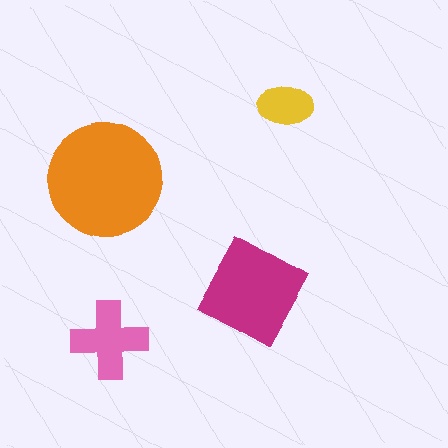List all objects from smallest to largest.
The yellow ellipse, the pink cross, the magenta square, the orange circle.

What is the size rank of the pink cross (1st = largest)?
3rd.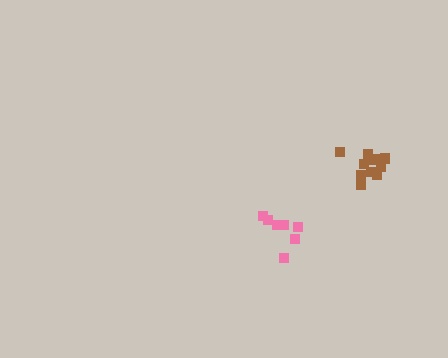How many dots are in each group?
Group 1: 12 dots, Group 2: 8 dots (20 total).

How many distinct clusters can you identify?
There are 2 distinct clusters.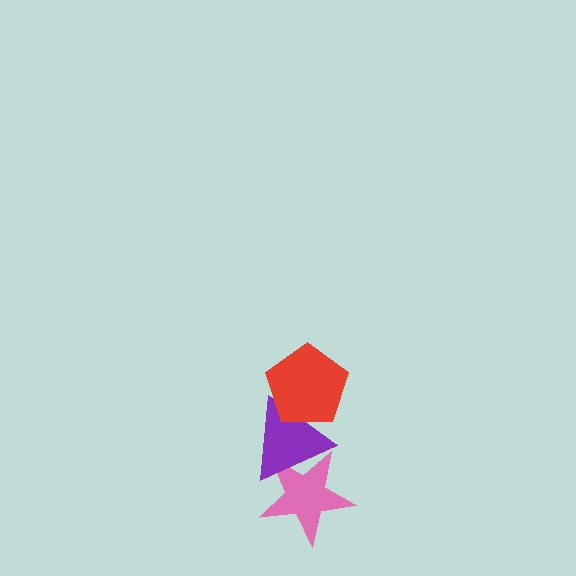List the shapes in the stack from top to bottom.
From top to bottom: the red pentagon, the purple triangle, the pink star.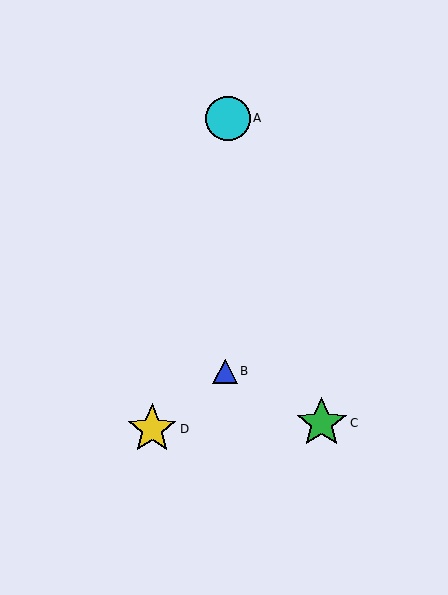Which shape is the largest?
The green star (labeled C) is the largest.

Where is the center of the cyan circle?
The center of the cyan circle is at (228, 118).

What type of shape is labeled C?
Shape C is a green star.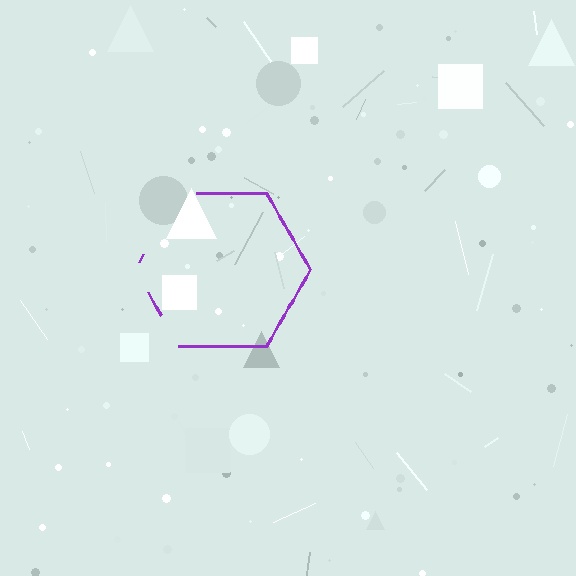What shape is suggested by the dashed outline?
The dashed outline suggests a hexagon.